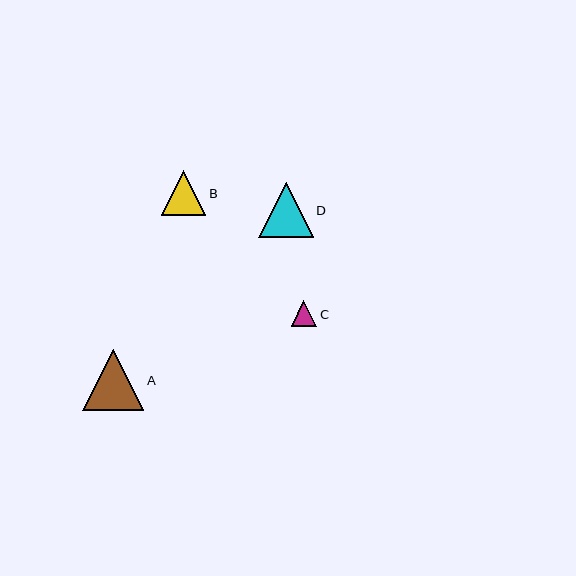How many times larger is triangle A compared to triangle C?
Triangle A is approximately 2.4 times the size of triangle C.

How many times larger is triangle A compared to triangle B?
Triangle A is approximately 1.4 times the size of triangle B.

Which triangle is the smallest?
Triangle C is the smallest with a size of approximately 26 pixels.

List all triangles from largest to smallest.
From largest to smallest: A, D, B, C.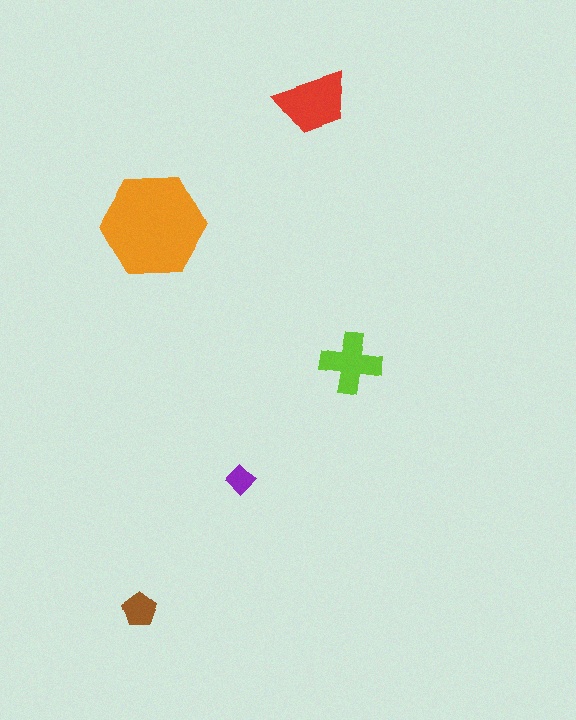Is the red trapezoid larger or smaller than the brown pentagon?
Larger.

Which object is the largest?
The orange hexagon.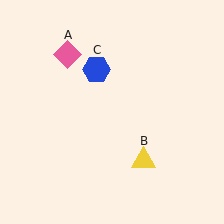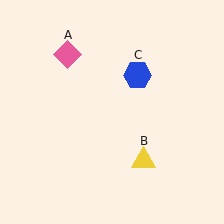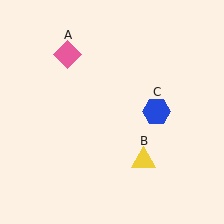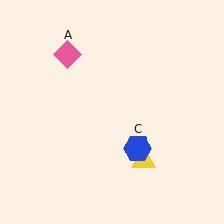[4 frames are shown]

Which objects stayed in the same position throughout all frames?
Pink diamond (object A) and yellow triangle (object B) remained stationary.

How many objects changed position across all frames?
1 object changed position: blue hexagon (object C).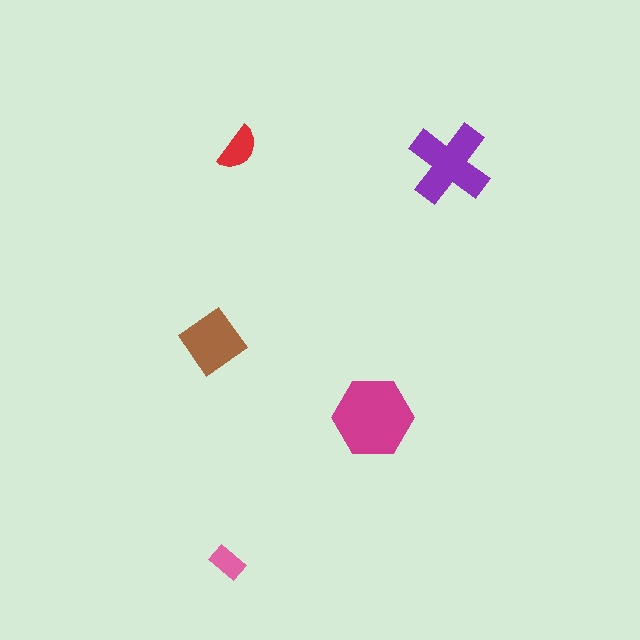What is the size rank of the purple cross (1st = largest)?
2nd.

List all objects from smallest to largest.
The pink rectangle, the red semicircle, the brown diamond, the purple cross, the magenta hexagon.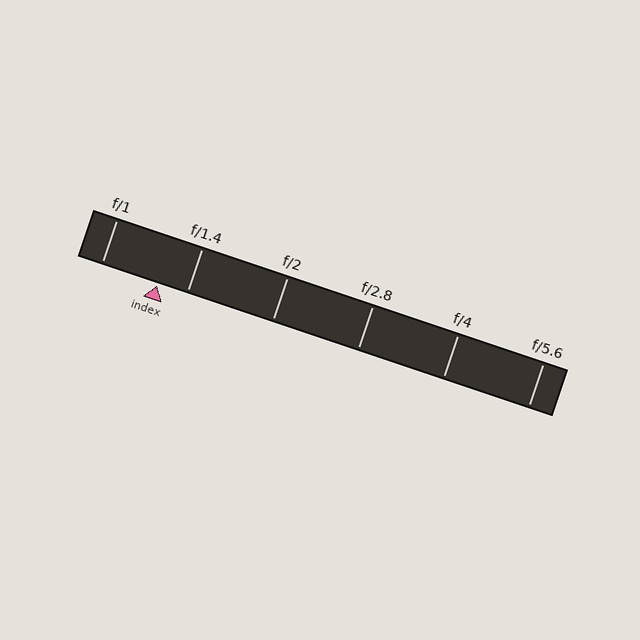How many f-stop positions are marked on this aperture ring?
There are 6 f-stop positions marked.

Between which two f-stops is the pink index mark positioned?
The index mark is between f/1 and f/1.4.